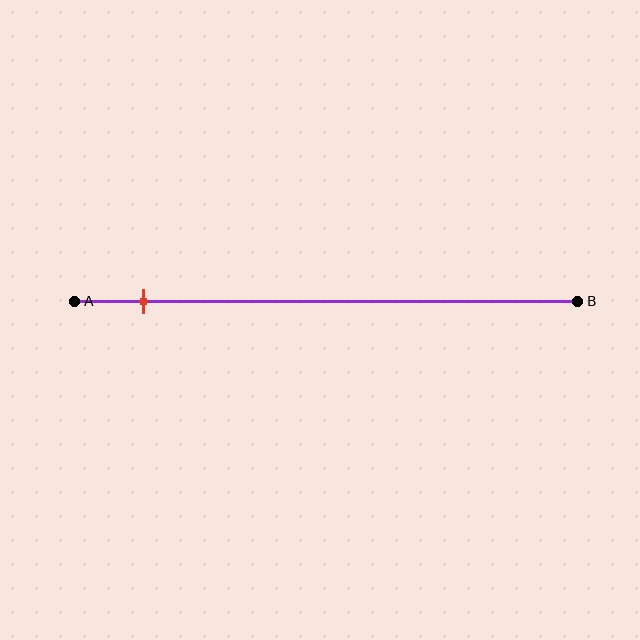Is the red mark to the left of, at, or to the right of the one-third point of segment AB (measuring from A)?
The red mark is to the left of the one-third point of segment AB.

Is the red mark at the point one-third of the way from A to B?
No, the mark is at about 15% from A, not at the 33% one-third point.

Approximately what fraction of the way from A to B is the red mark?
The red mark is approximately 15% of the way from A to B.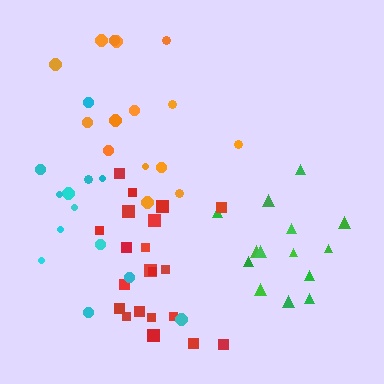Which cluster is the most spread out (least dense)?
Cyan.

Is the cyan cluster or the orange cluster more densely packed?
Orange.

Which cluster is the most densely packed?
Red.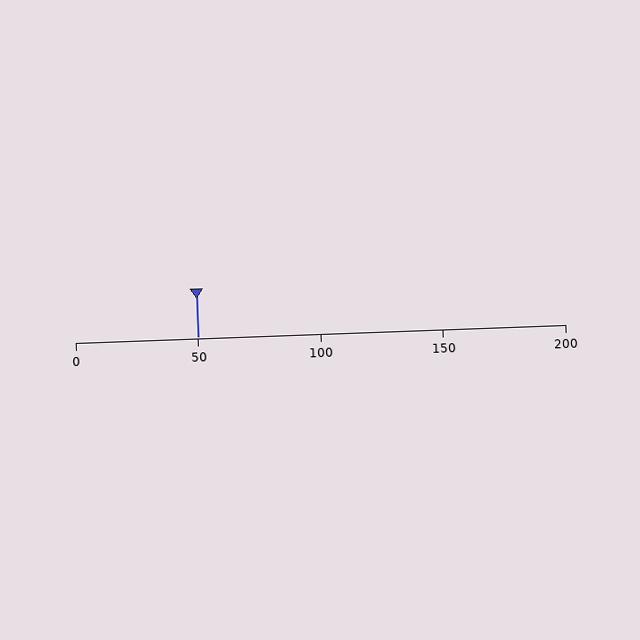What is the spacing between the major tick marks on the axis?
The major ticks are spaced 50 apart.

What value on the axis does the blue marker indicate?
The marker indicates approximately 50.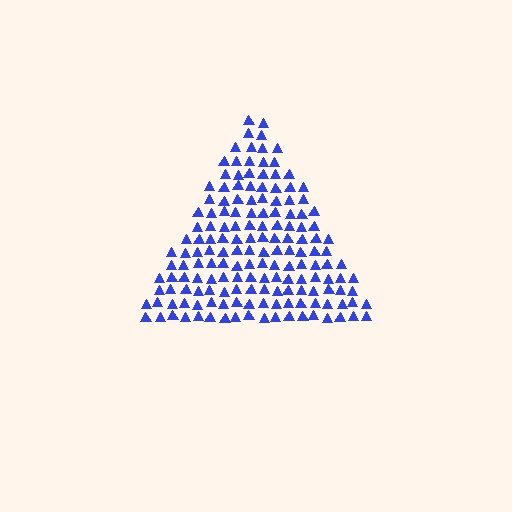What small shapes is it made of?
It is made of small triangles.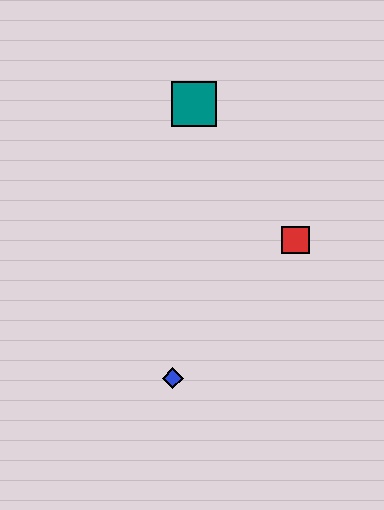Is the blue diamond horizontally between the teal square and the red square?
No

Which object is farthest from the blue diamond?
The teal square is farthest from the blue diamond.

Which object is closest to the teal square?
The red square is closest to the teal square.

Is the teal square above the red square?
Yes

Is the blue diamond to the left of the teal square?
Yes